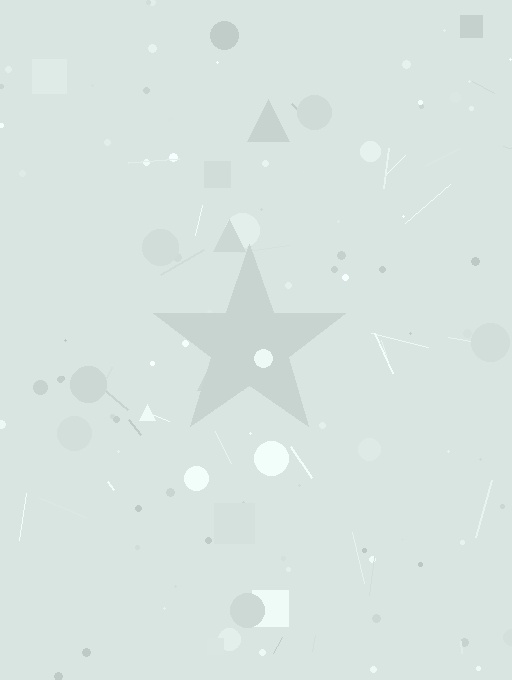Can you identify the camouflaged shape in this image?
The camouflaged shape is a star.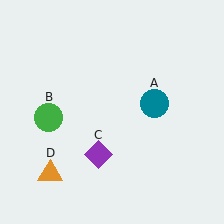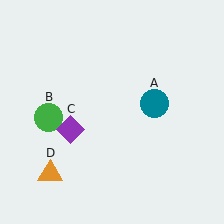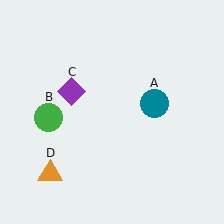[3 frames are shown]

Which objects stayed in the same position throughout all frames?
Teal circle (object A) and green circle (object B) and orange triangle (object D) remained stationary.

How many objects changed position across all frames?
1 object changed position: purple diamond (object C).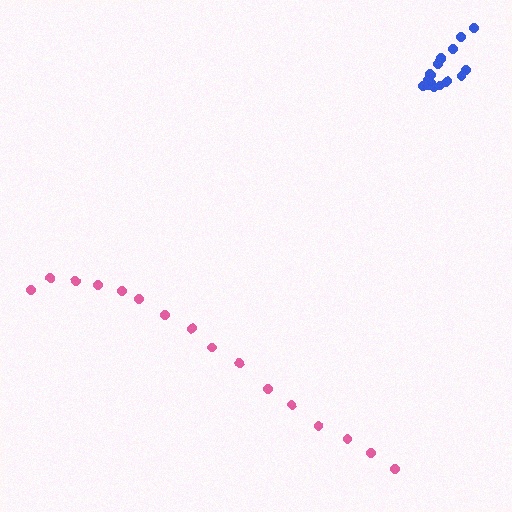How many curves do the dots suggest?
There are 2 distinct paths.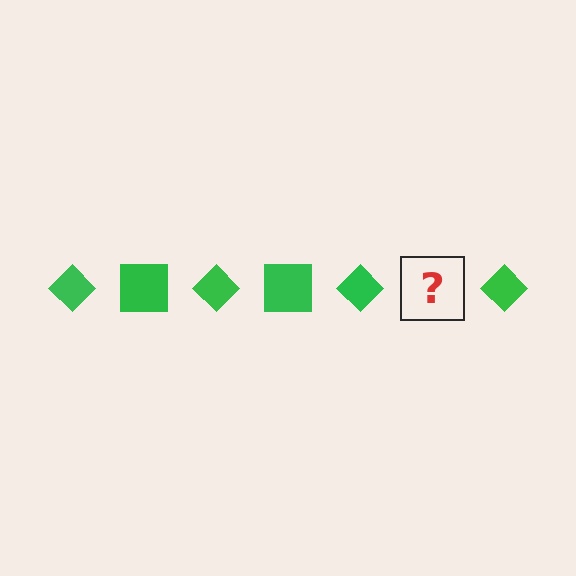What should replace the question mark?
The question mark should be replaced with a green square.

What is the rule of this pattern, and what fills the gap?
The rule is that the pattern cycles through diamond, square shapes in green. The gap should be filled with a green square.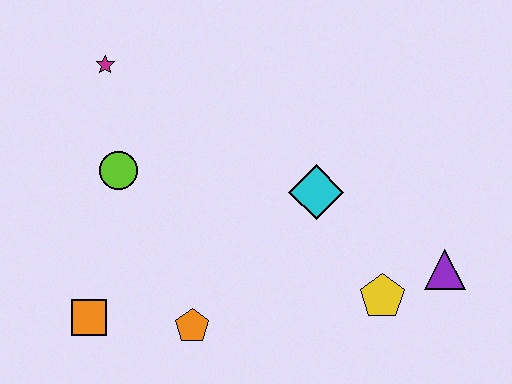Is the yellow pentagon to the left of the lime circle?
No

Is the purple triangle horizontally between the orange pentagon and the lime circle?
No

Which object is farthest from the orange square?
The purple triangle is farthest from the orange square.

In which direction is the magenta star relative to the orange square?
The magenta star is above the orange square.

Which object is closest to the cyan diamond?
The yellow pentagon is closest to the cyan diamond.